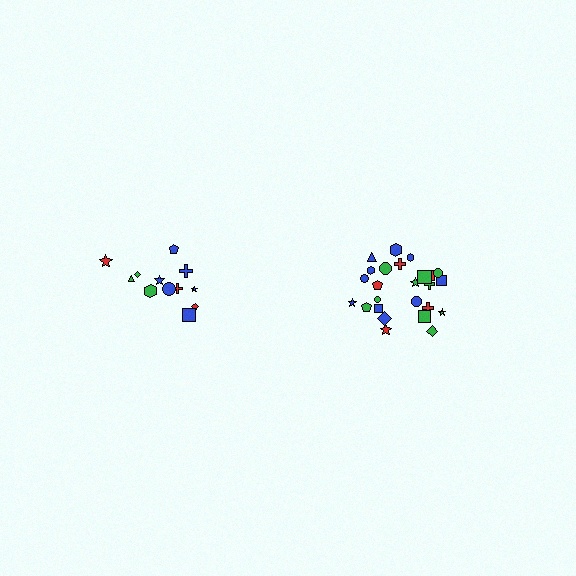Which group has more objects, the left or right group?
The right group.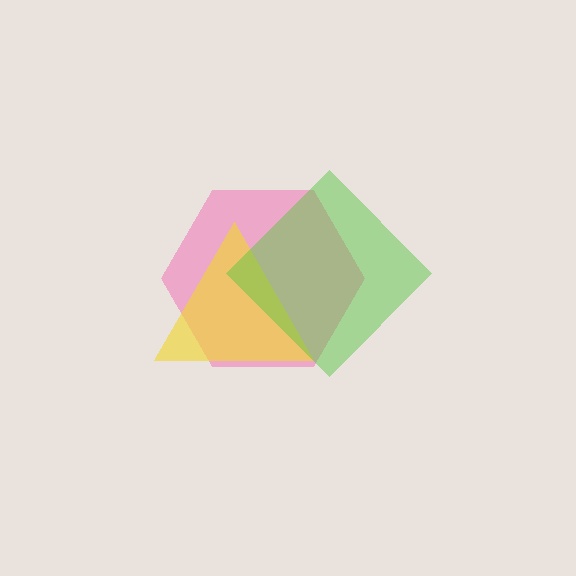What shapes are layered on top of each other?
The layered shapes are: a pink hexagon, a yellow triangle, a lime diamond.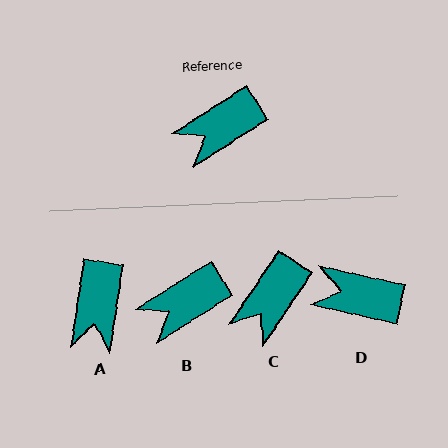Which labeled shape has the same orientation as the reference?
B.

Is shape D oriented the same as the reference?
No, it is off by about 44 degrees.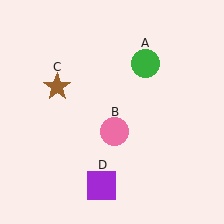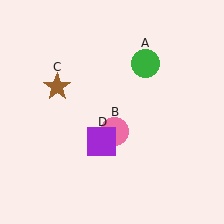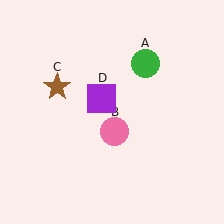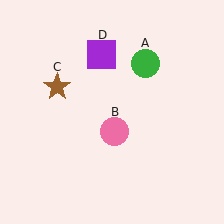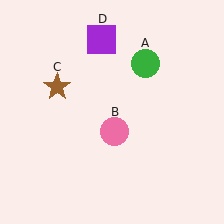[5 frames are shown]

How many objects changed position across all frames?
1 object changed position: purple square (object D).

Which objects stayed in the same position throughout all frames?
Green circle (object A) and pink circle (object B) and brown star (object C) remained stationary.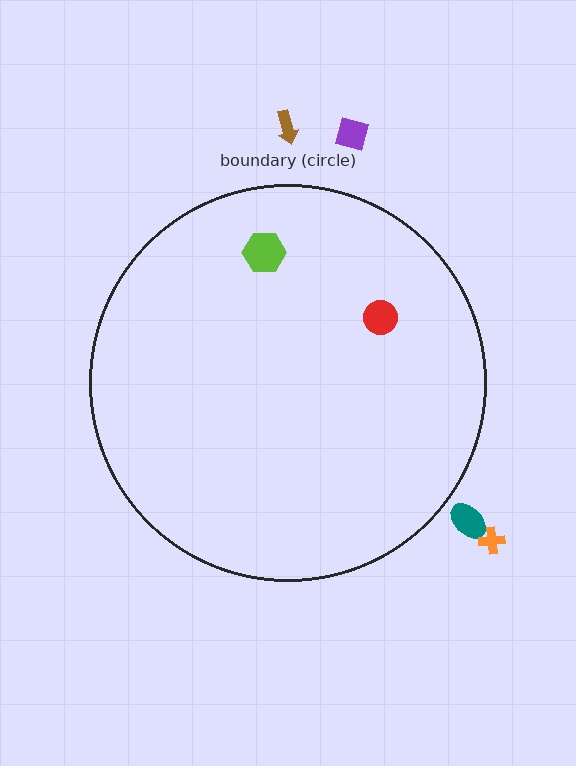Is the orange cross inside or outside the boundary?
Outside.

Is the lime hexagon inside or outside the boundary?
Inside.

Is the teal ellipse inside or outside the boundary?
Outside.